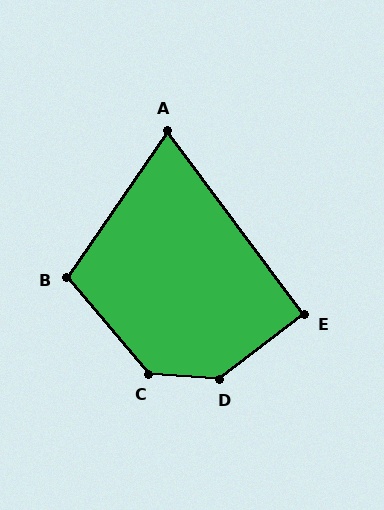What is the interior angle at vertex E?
Approximately 91 degrees (approximately right).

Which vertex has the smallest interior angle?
A, at approximately 71 degrees.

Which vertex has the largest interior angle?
D, at approximately 139 degrees.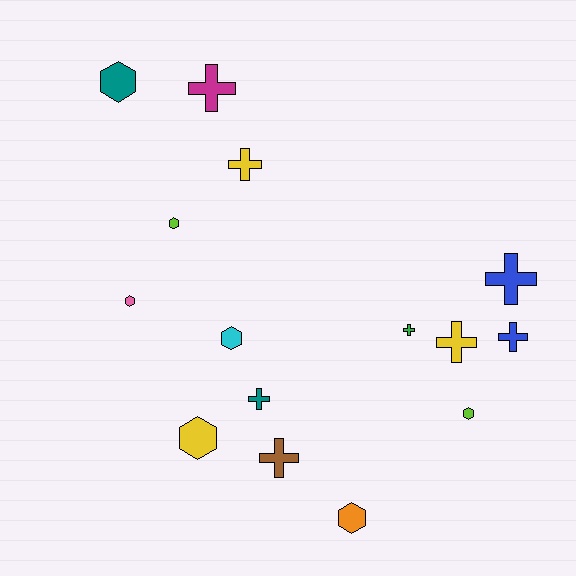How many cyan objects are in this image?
There is 1 cyan object.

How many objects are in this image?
There are 15 objects.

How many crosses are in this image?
There are 8 crosses.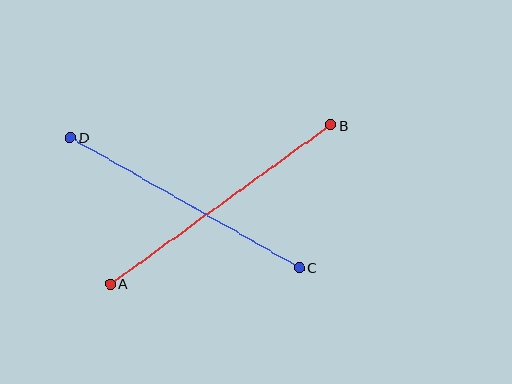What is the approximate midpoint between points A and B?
The midpoint is at approximately (221, 204) pixels.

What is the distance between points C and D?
The distance is approximately 263 pixels.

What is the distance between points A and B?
The distance is approximately 272 pixels.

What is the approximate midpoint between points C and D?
The midpoint is at approximately (185, 203) pixels.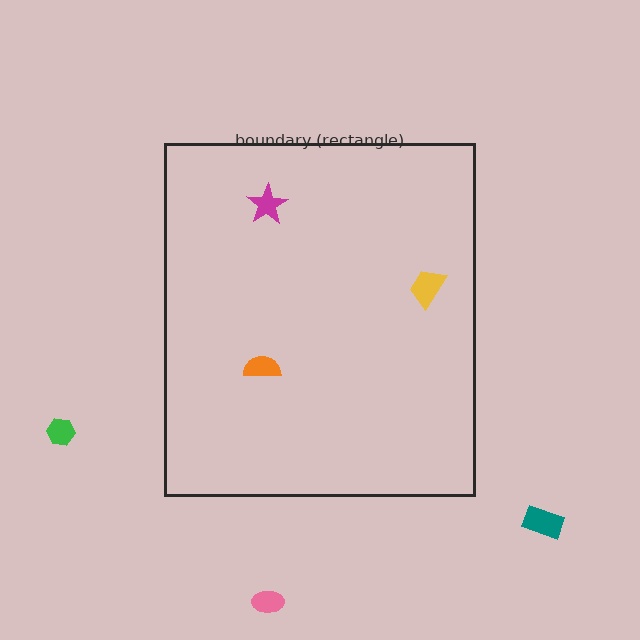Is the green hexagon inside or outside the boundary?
Outside.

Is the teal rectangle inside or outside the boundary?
Outside.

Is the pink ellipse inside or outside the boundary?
Outside.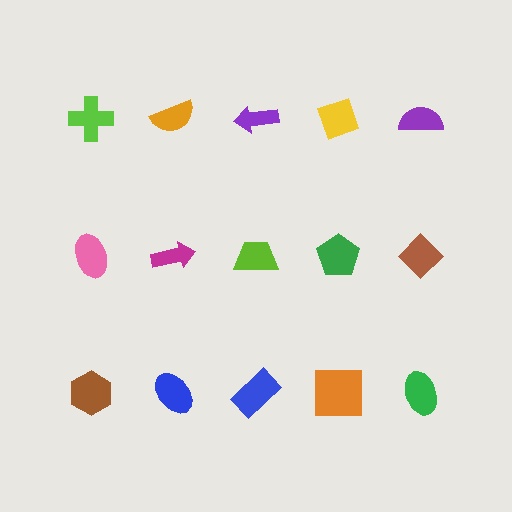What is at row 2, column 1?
A pink ellipse.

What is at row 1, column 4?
A yellow diamond.